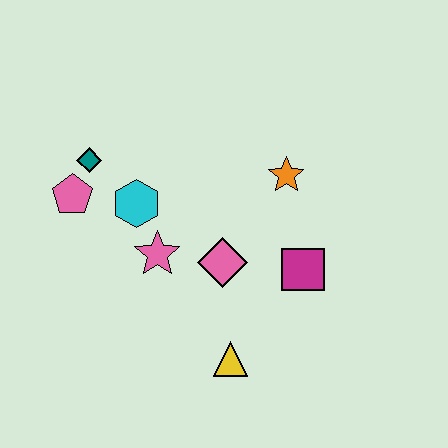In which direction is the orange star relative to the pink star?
The orange star is to the right of the pink star.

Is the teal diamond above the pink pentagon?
Yes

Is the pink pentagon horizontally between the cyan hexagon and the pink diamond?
No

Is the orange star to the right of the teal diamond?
Yes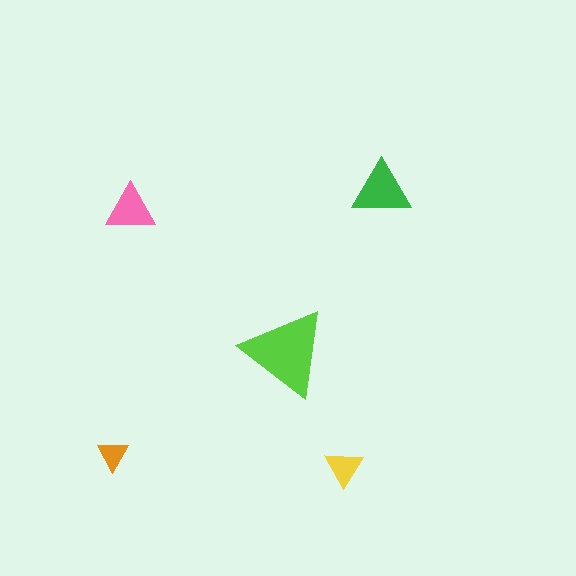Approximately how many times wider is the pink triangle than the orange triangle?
About 1.5 times wider.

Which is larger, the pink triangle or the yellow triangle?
The pink one.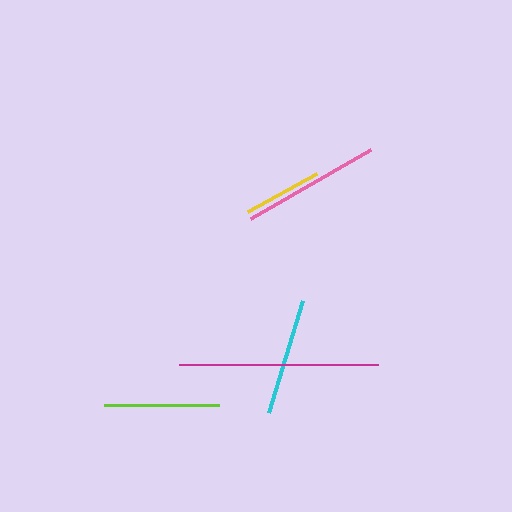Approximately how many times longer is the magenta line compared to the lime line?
The magenta line is approximately 1.7 times the length of the lime line.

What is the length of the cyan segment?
The cyan segment is approximately 117 pixels long.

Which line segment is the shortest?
The yellow line is the shortest at approximately 79 pixels.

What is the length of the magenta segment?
The magenta segment is approximately 199 pixels long.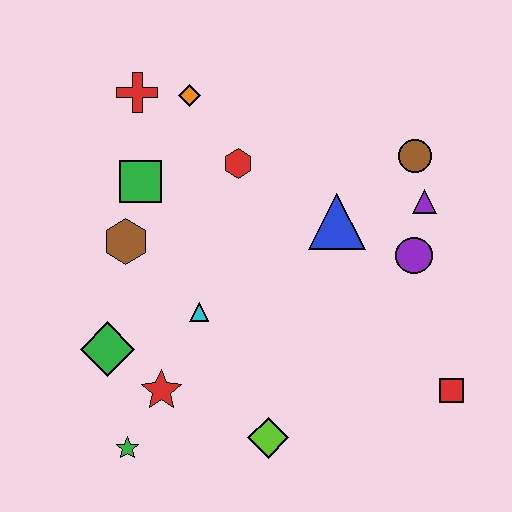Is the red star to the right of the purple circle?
No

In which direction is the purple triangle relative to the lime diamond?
The purple triangle is above the lime diamond.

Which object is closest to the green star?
The red star is closest to the green star.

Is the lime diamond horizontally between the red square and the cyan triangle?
Yes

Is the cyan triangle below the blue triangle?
Yes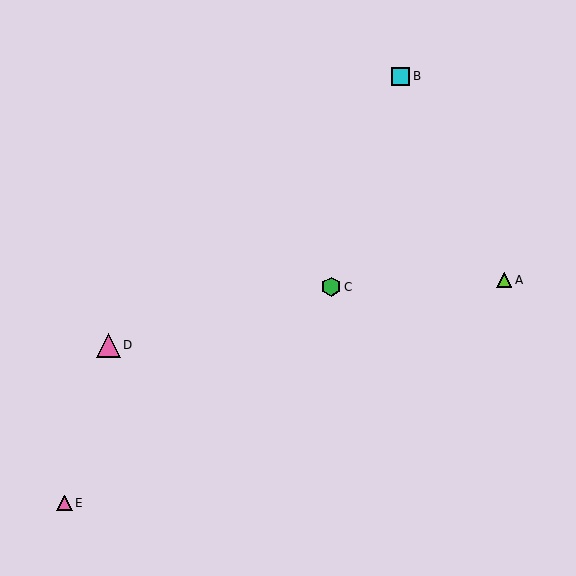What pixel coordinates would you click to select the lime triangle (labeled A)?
Click at (504, 280) to select the lime triangle A.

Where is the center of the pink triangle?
The center of the pink triangle is at (64, 503).